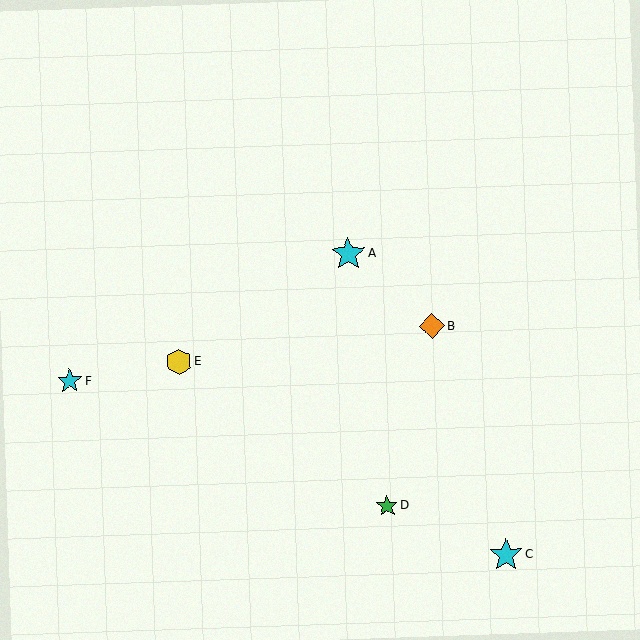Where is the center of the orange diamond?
The center of the orange diamond is at (432, 326).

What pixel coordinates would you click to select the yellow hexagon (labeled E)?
Click at (179, 362) to select the yellow hexagon E.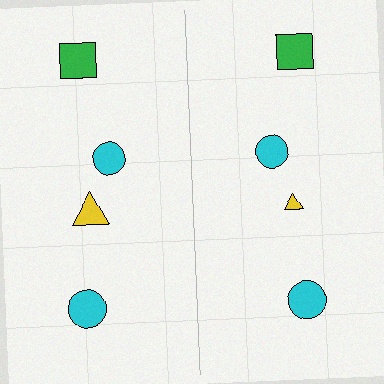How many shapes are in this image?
There are 8 shapes in this image.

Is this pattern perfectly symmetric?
No, the pattern is not perfectly symmetric. The yellow triangle on the right side has a different size than its mirror counterpart.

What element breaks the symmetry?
The yellow triangle on the right side has a different size than its mirror counterpart.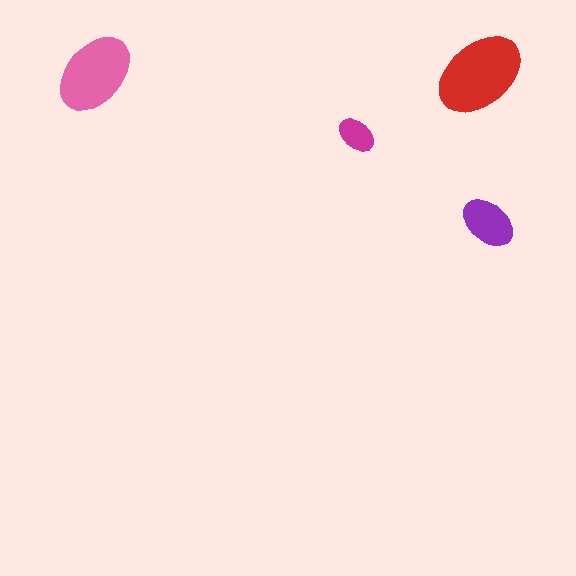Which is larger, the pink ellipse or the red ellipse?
The red one.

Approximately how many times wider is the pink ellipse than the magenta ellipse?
About 2 times wider.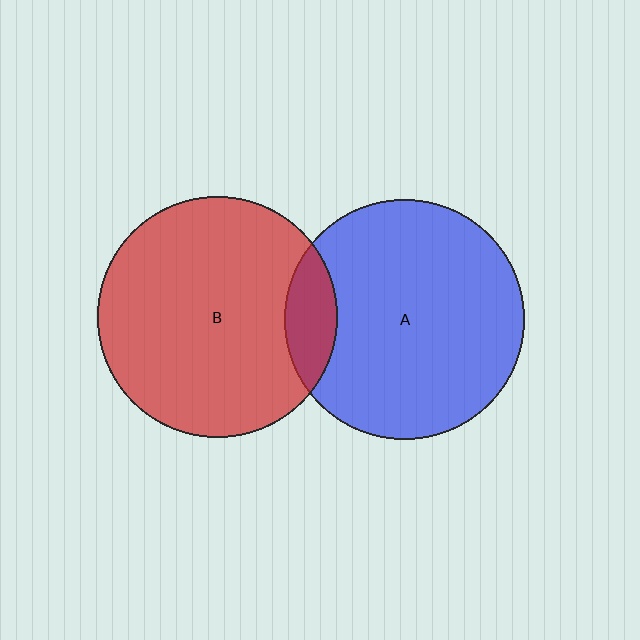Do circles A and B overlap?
Yes.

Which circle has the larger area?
Circle B (red).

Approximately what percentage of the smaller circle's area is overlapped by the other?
Approximately 10%.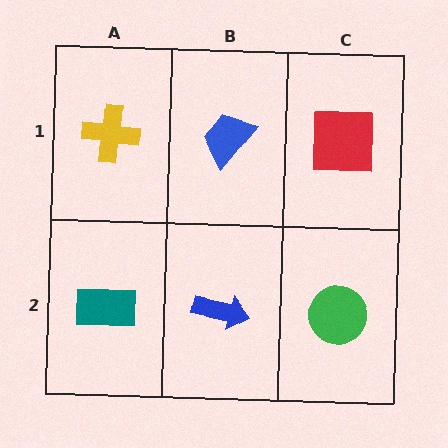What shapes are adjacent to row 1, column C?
A green circle (row 2, column C), a blue trapezoid (row 1, column B).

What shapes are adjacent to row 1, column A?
A teal rectangle (row 2, column A), a blue trapezoid (row 1, column B).